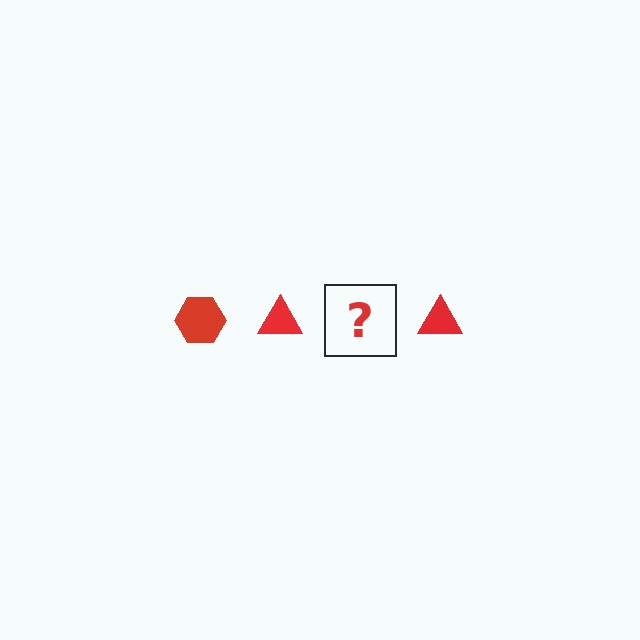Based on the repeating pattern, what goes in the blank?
The blank should be a red hexagon.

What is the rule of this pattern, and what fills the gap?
The rule is that the pattern cycles through hexagon, triangle shapes in red. The gap should be filled with a red hexagon.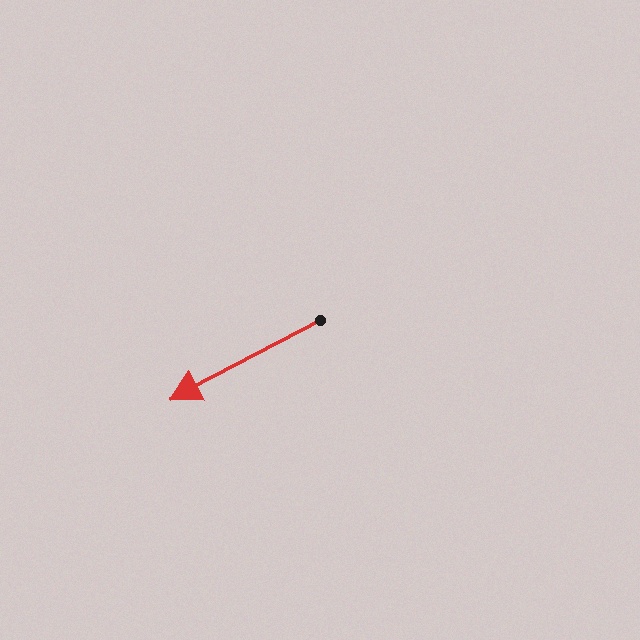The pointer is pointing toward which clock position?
Roughly 8 o'clock.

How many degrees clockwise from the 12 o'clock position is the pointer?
Approximately 242 degrees.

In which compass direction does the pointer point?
Southwest.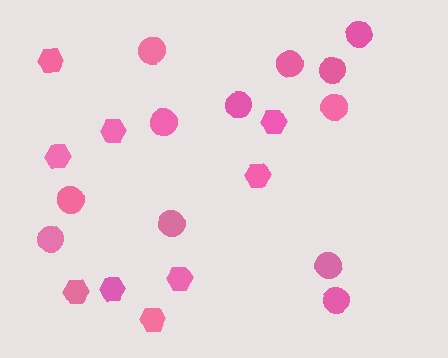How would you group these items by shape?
There are 2 groups: one group of circles (12) and one group of hexagons (9).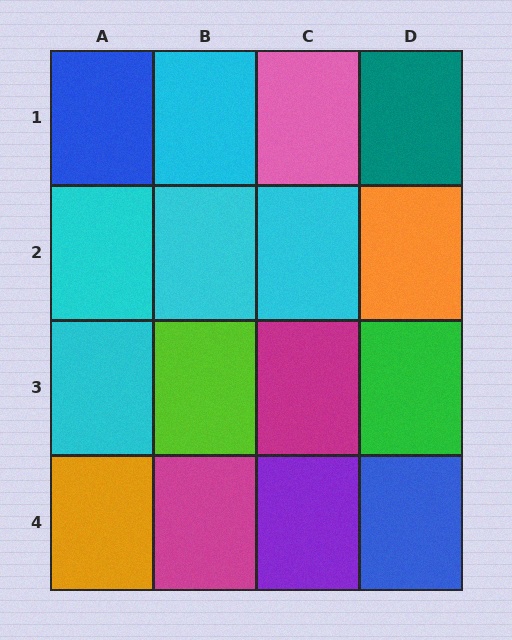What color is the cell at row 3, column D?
Green.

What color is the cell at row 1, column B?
Cyan.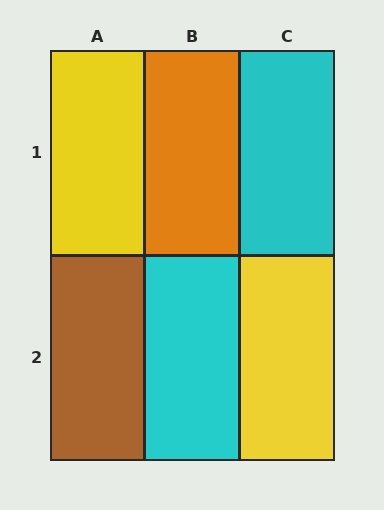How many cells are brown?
1 cell is brown.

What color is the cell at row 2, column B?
Cyan.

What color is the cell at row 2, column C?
Yellow.